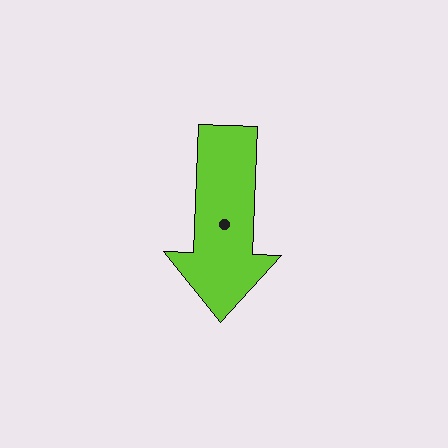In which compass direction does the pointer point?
South.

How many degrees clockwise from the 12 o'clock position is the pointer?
Approximately 182 degrees.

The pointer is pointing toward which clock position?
Roughly 6 o'clock.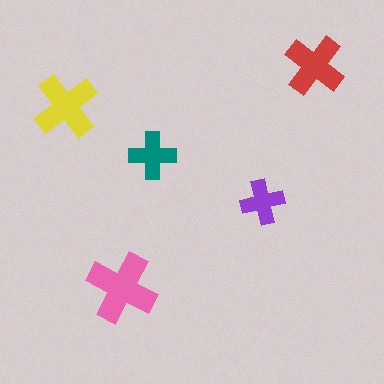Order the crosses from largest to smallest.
the pink one, the yellow one, the red one, the teal one, the purple one.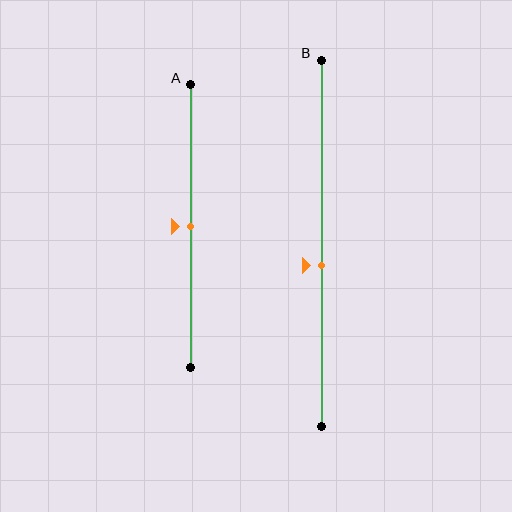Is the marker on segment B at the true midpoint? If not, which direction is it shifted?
No, the marker on segment B is shifted downward by about 6% of the segment length.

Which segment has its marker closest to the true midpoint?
Segment A has its marker closest to the true midpoint.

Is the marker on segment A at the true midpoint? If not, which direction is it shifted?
Yes, the marker on segment A is at the true midpoint.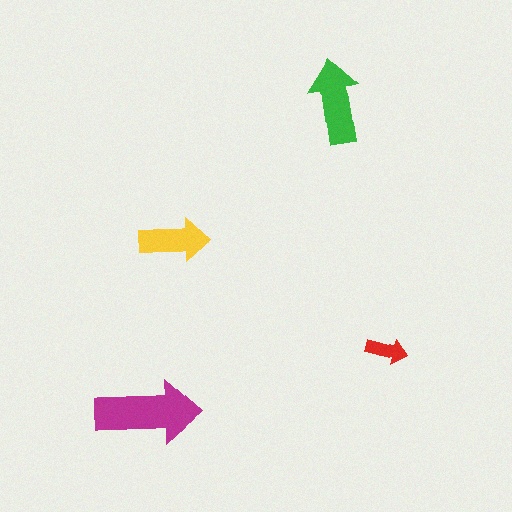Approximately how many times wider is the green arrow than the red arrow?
About 2 times wider.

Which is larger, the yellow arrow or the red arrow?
The yellow one.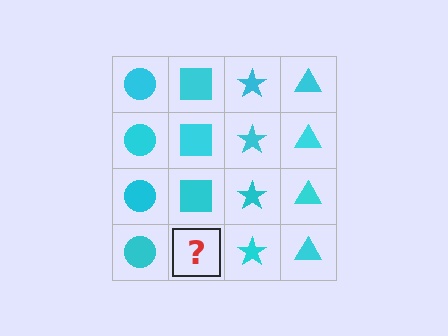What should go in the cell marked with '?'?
The missing cell should contain a cyan square.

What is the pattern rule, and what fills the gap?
The rule is that each column has a consistent shape. The gap should be filled with a cyan square.